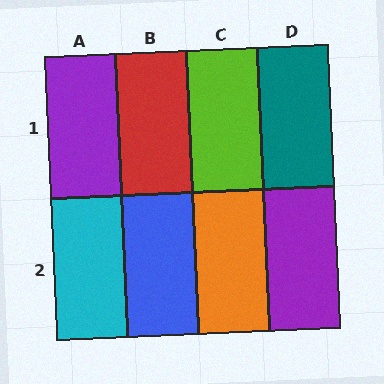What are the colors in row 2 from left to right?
Cyan, blue, orange, purple.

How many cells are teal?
1 cell is teal.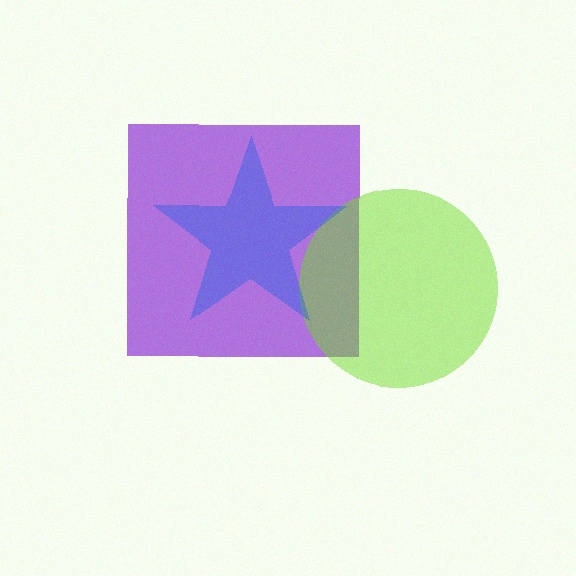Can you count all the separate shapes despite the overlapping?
Yes, there are 3 separate shapes.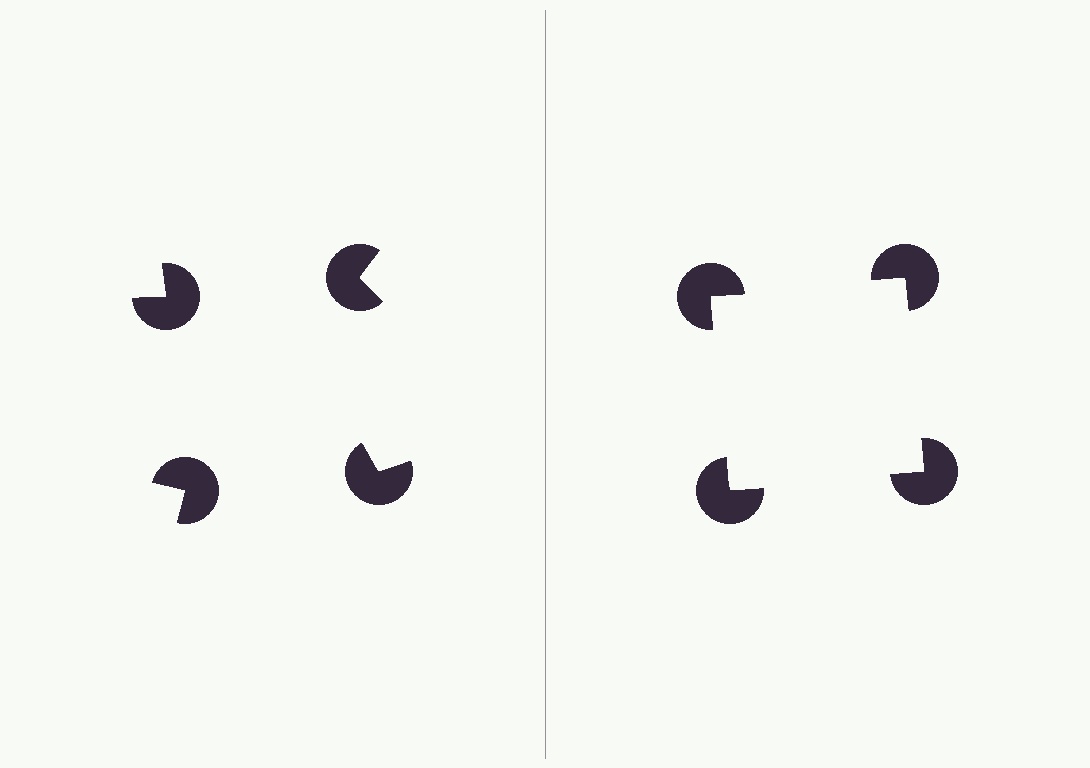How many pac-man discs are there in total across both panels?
8 — 4 on each side.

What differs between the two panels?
The pac-man discs are positioned identically on both sides; only the wedge orientations differ. On the right they align to a square; on the left they are misaligned.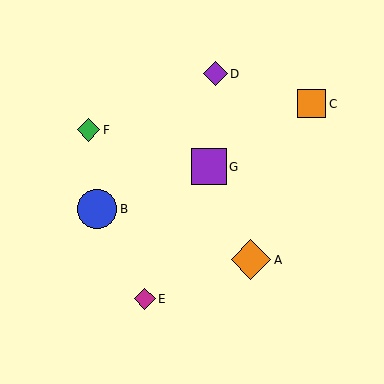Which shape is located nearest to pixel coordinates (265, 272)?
The orange diamond (labeled A) at (251, 260) is nearest to that location.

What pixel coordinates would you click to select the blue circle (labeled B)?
Click at (97, 209) to select the blue circle B.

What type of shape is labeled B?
Shape B is a blue circle.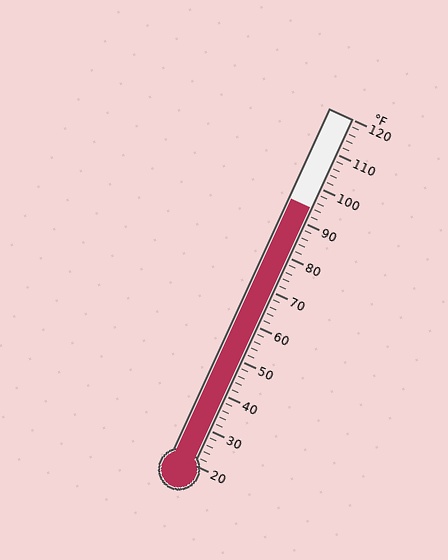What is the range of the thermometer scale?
The thermometer scale ranges from 20°F to 120°F.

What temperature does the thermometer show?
The thermometer shows approximately 94°F.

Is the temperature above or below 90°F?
The temperature is above 90°F.